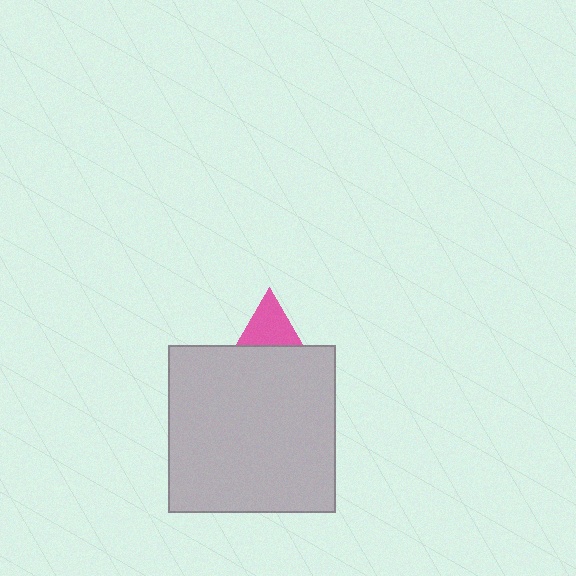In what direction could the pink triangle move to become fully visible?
The pink triangle could move up. That would shift it out from behind the light gray square entirely.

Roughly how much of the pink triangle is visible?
A small part of it is visible (roughly 44%).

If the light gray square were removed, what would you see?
You would see the complete pink triangle.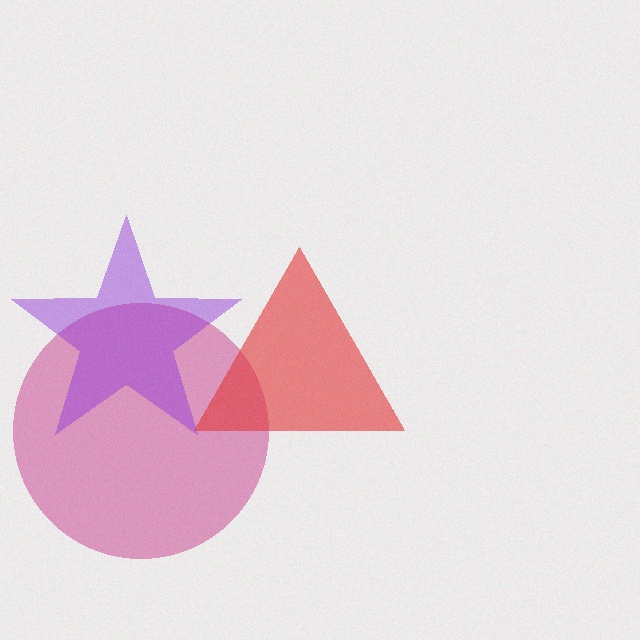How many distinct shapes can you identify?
There are 3 distinct shapes: a magenta circle, a purple star, a red triangle.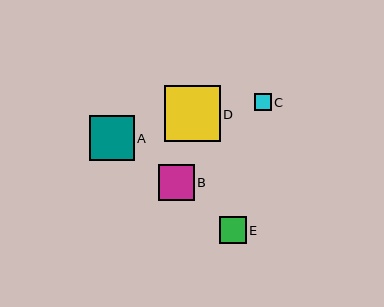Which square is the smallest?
Square C is the smallest with a size of approximately 17 pixels.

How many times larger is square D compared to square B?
Square D is approximately 1.5 times the size of square B.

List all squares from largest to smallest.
From largest to smallest: D, A, B, E, C.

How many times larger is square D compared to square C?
Square D is approximately 3.2 times the size of square C.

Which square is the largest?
Square D is the largest with a size of approximately 56 pixels.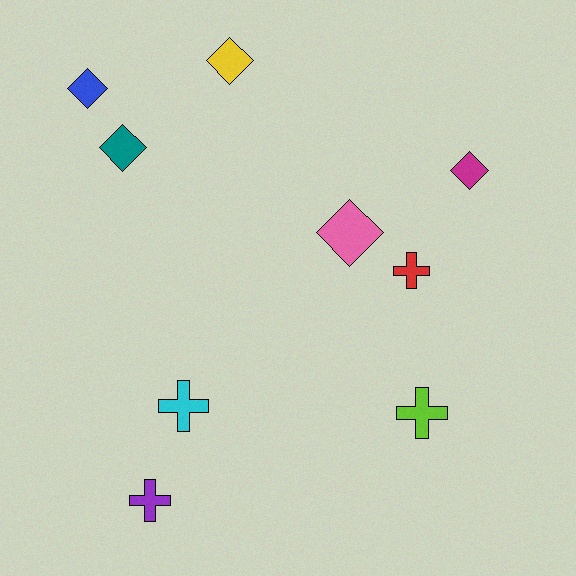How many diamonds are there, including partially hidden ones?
There are 5 diamonds.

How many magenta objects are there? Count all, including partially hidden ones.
There is 1 magenta object.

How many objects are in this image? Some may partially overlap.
There are 9 objects.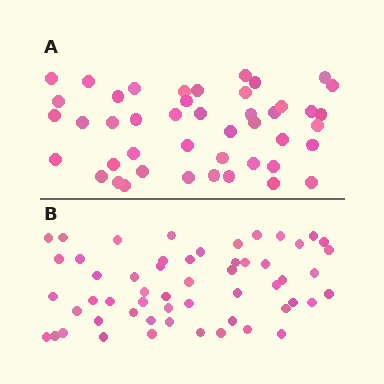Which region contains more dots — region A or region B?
Region B (the bottom region) has more dots.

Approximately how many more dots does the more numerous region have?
Region B has roughly 10 or so more dots than region A.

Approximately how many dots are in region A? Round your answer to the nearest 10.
About 40 dots. (The exact count is 45, which rounds to 40.)